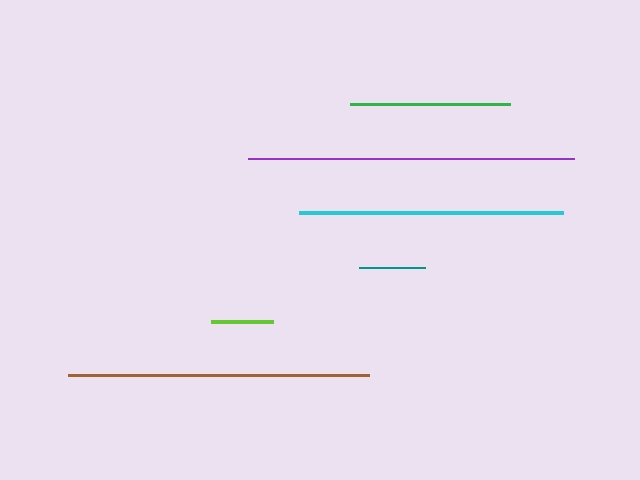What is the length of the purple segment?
The purple segment is approximately 326 pixels long.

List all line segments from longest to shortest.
From longest to shortest: purple, brown, cyan, green, teal, lime.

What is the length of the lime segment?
The lime segment is approximately 62 pixels long.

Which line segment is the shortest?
The lime line is the shortest at approximately 62 pixels.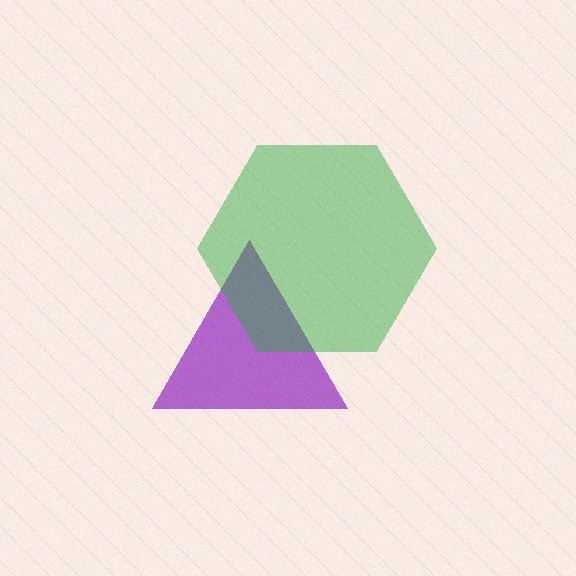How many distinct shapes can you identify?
There are 2 distinct shapes: a purple triangle, a green hexagon.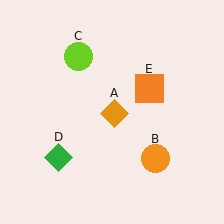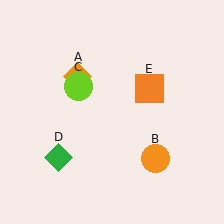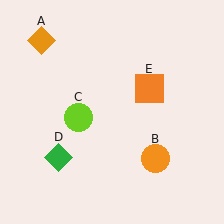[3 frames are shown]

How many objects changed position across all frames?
2 objects changed position: orange diamond (object A), lime circle (object C).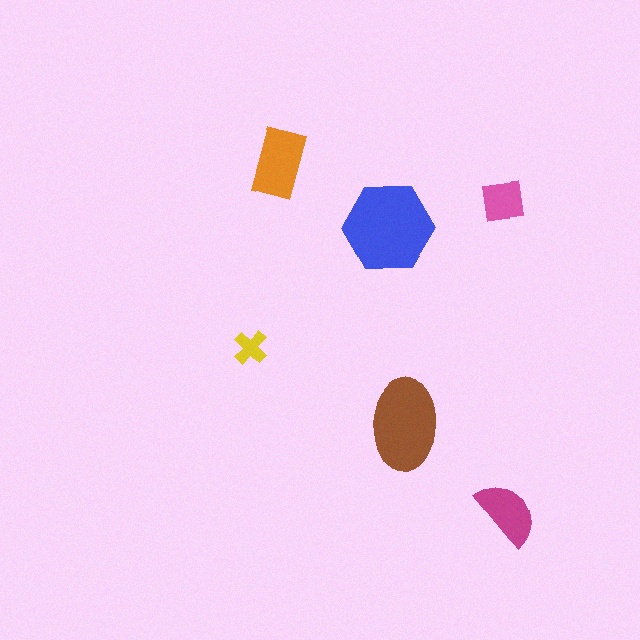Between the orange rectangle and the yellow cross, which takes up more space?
The orange rectangle.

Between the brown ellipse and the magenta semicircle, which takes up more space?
The brown ellipse.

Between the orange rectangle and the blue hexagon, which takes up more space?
The blue hexagon.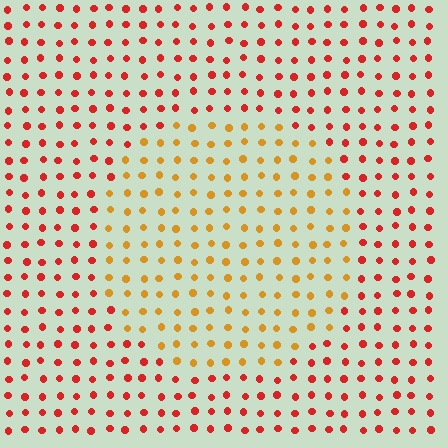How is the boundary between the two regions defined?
The boundary is defined purely by a slight shift in hue (about 39 degrees). Spacing, size, and orientation are identical on both sides.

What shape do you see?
I see a circle.